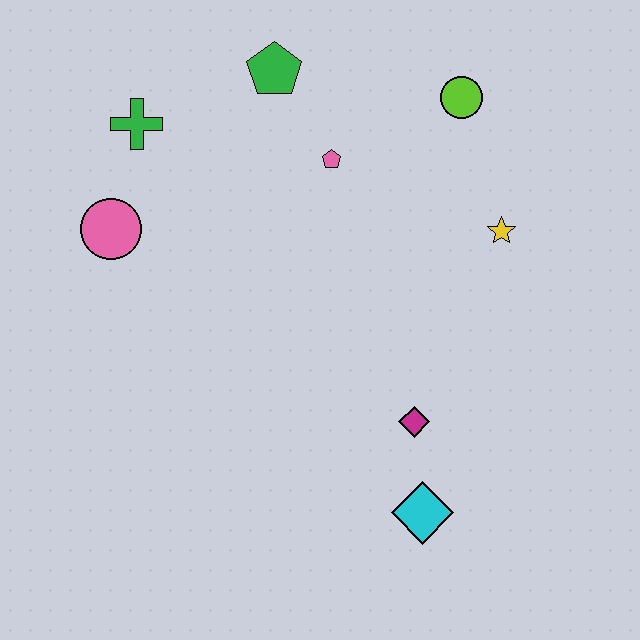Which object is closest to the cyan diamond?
The magenta diamond is closest to the cyan diamond.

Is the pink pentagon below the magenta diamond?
No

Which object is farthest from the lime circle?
The cyan diamond is farthest from the lime circle.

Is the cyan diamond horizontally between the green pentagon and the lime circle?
Yes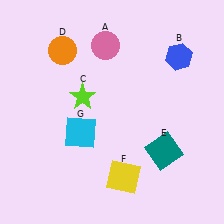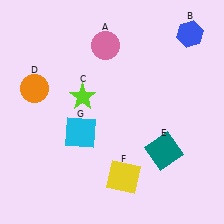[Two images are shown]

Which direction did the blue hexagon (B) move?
The blue hexagon (B) moved up.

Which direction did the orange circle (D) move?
The orange circle (D) moved down.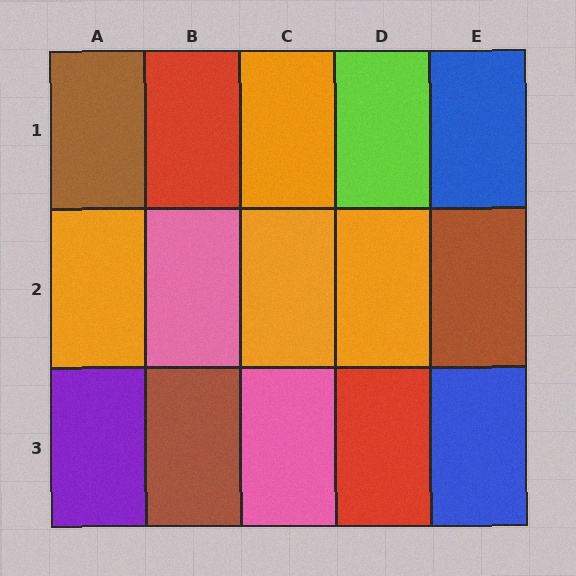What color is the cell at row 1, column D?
Lime.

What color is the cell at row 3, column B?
Brown.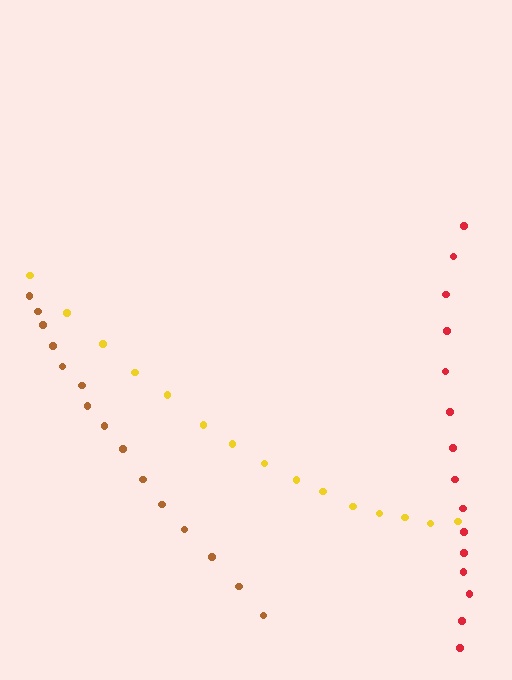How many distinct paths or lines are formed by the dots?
There are 3 distinct paths.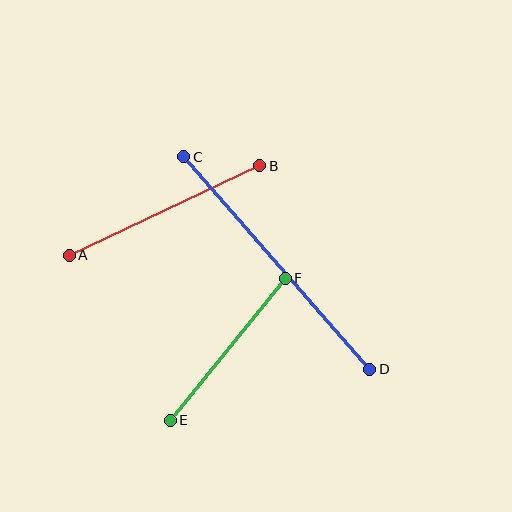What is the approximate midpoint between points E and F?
The midpoint is at approximately (228, 349) pixels.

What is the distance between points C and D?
The distance is approximately 283 pixels.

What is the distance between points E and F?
The distance is approximately 182 pixels.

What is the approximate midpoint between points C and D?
The midpoint is at approximately (277, 263) pixels.